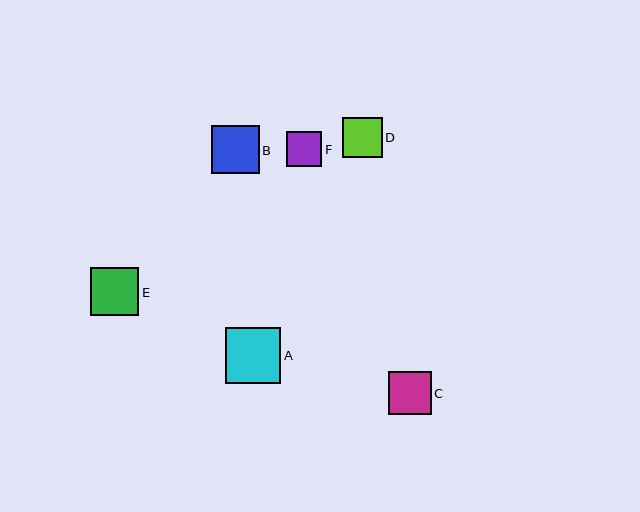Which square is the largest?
Square A is the largest with a size of approximately 56 pixels.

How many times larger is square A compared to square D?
Square A is approximately 1.4 times the size of square D.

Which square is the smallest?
Square F is the smallest with a size of approximately 35 pixels.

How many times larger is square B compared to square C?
Square B is approximately 1.1 times the size of square C.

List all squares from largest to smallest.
From largest to smallest: A, B, E, C, D, F.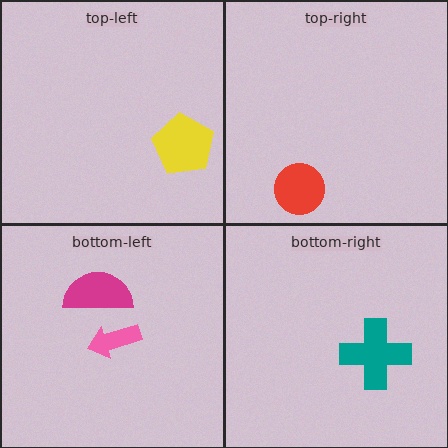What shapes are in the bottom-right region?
The teal cross.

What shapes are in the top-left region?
The yellow pentagon.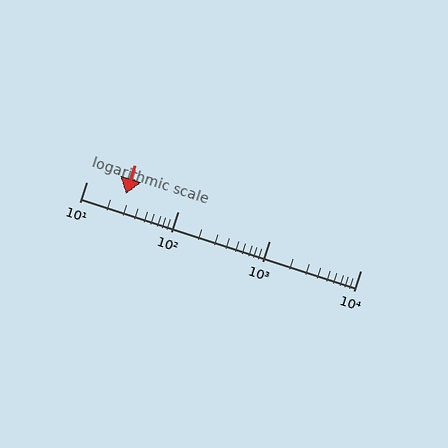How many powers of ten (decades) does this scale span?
The scale spans 3 decades, from 10 to 10000.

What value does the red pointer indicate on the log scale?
The pointer indicates approximately 27.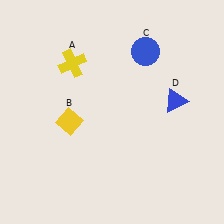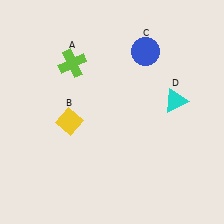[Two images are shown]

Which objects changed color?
A changed from yellow to lime. D changed from blue to cyan.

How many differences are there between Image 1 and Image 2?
There are 2 differences between the two images.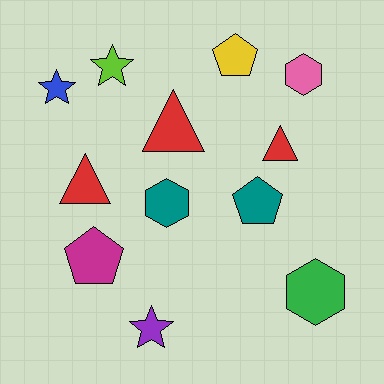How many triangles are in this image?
There are 3 triangles.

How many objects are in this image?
There are 12 objects.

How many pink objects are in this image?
There is 1 pink object.